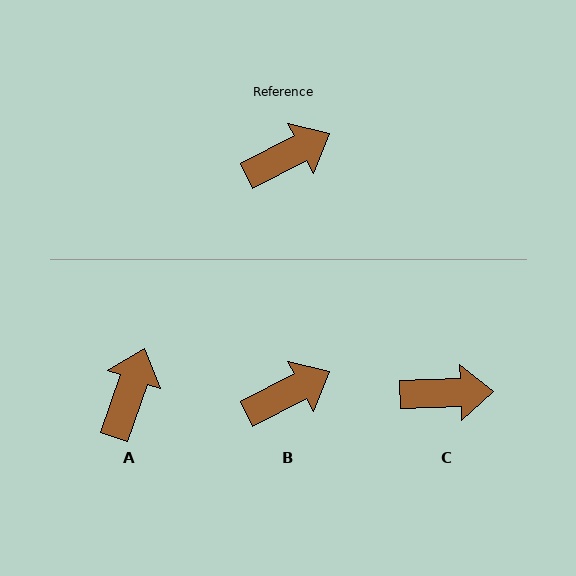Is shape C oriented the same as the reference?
No, it is off by about 25 degrees.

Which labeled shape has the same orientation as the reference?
B.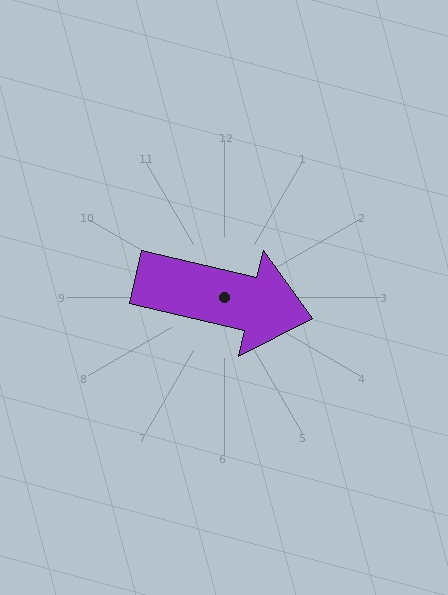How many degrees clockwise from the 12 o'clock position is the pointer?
Approximately 103 degrees.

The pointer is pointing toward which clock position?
Roughly 3 o'clock.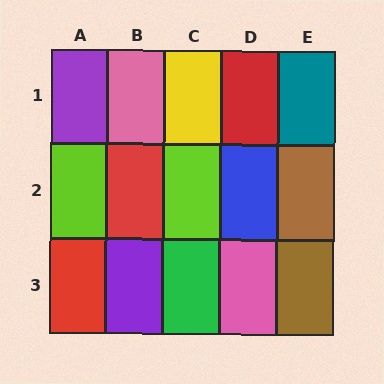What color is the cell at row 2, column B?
Red.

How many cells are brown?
2 cells are brown.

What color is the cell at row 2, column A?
Lime.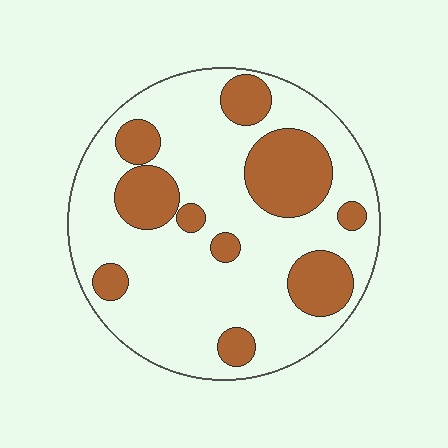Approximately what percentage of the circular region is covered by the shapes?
Approximately 30%.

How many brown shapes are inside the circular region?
10.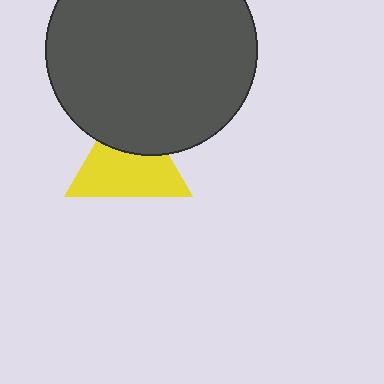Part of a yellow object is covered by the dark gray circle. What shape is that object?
It is a triangle.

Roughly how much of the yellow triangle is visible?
Most of it is visible (roughly 65%).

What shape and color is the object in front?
The object in front is a dark gray circle.